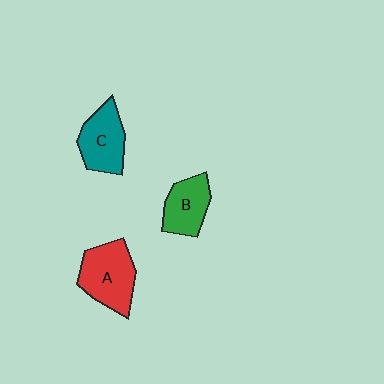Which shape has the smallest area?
Shape B (green).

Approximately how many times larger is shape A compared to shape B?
Approximately 1.4 times.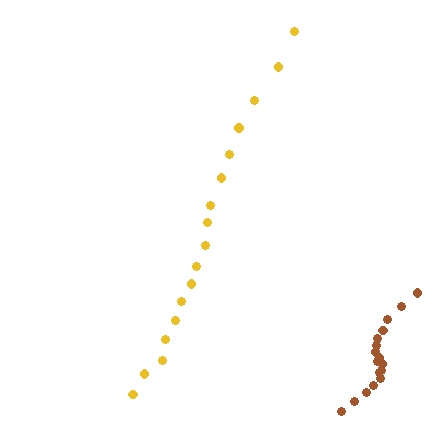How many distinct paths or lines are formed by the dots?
There are 2 distinct paths.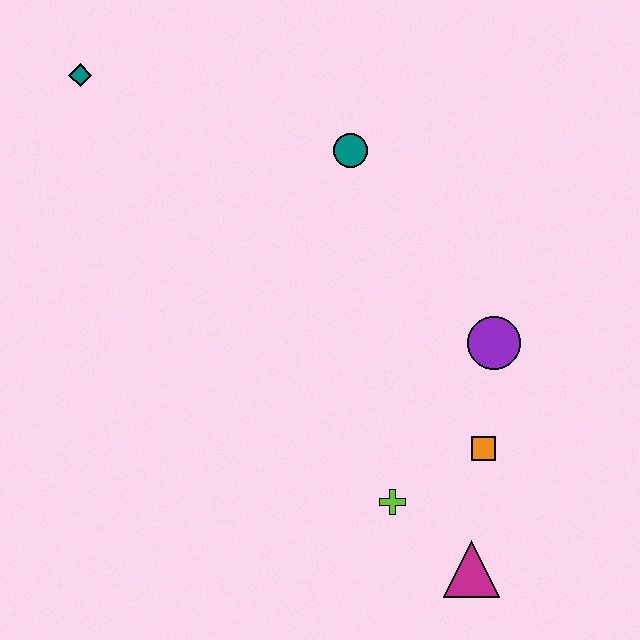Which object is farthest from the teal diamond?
The magenta triangle is farthest from the teal diamond.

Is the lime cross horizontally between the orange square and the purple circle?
No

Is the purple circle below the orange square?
No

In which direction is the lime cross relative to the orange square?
The lime cross is to the left of the orange square.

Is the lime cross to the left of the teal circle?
No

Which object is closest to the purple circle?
The orange square is closest to the purple circle.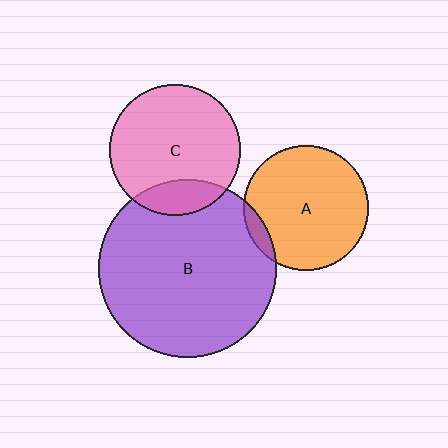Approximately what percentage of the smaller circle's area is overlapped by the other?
Approximately 15%.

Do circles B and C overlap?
Yes.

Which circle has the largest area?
Circle B (purple).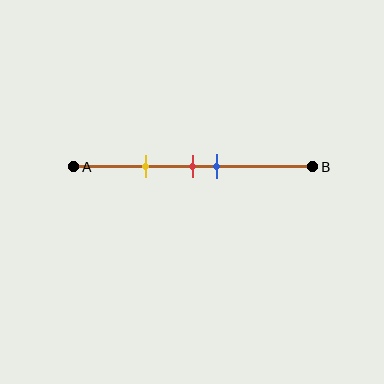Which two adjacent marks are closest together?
The red and blue marks are the closest adjacent pair.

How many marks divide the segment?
There are 3 marks dividing the segment.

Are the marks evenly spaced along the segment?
No, the marks are not evenly spaced.